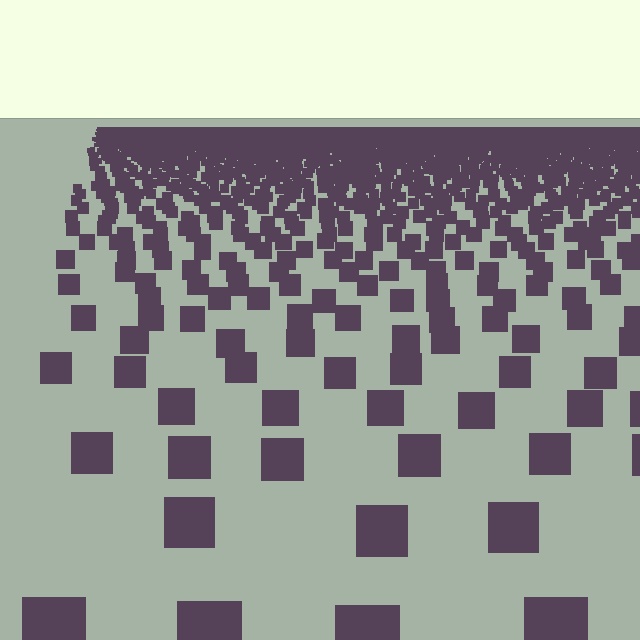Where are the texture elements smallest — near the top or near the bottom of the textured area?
Near the top.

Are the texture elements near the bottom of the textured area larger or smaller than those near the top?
Larger. Near the bottom, elements are closer to the viewer and appear at a bigger on-screen size.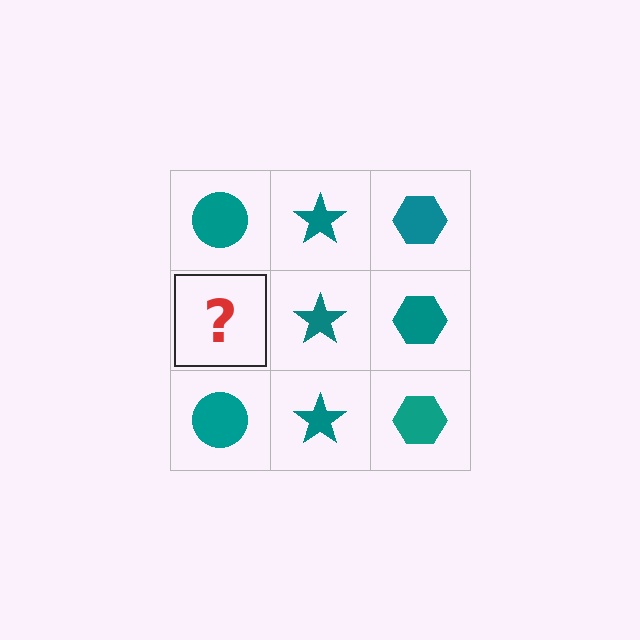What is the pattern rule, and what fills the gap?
The rule is that each column has a consistent shape. The gap should be filled with a teal circle.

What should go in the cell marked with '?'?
The missing cell should contain a teal circle.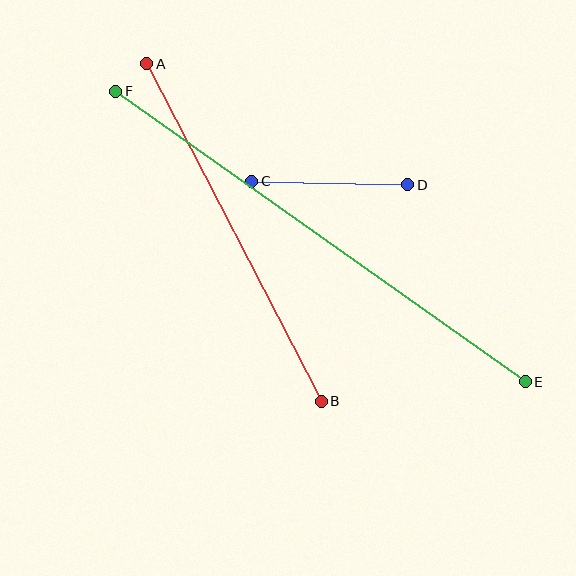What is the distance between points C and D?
The distance is approximately 156 pixels.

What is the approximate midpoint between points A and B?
The midpoint is at approximately (234, 232) pixels.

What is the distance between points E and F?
The distance is approximately 502 pixels.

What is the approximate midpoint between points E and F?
The midpoint is at approximately (321, 237) pixels.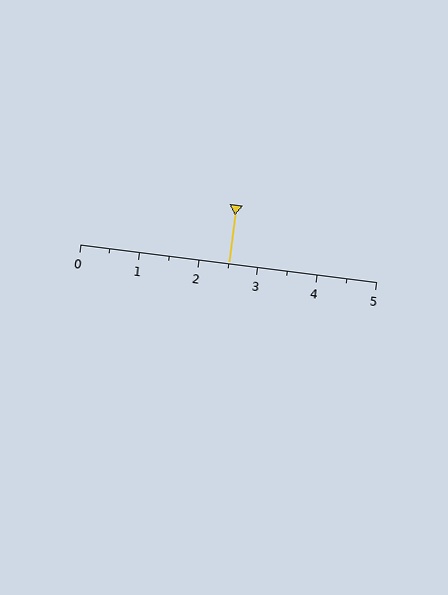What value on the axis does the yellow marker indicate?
The marker indicates approximately 2.5.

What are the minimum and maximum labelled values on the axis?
The axis runs from 0 to 5.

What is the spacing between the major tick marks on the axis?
The major ticks are spaced 1 apart.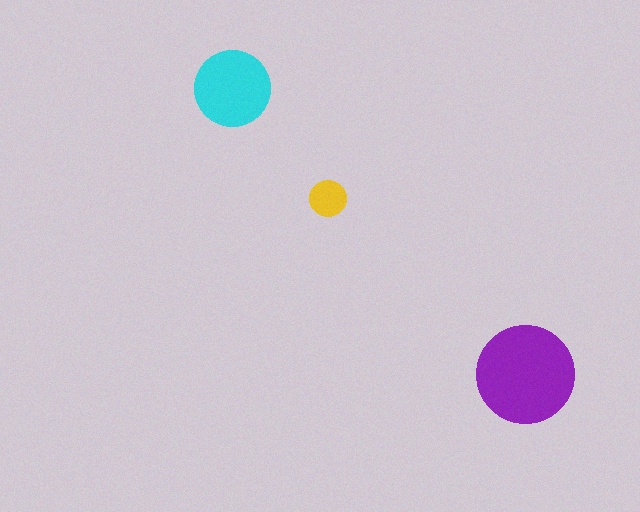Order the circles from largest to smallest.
the purple one, the cyan one, the yellow one.